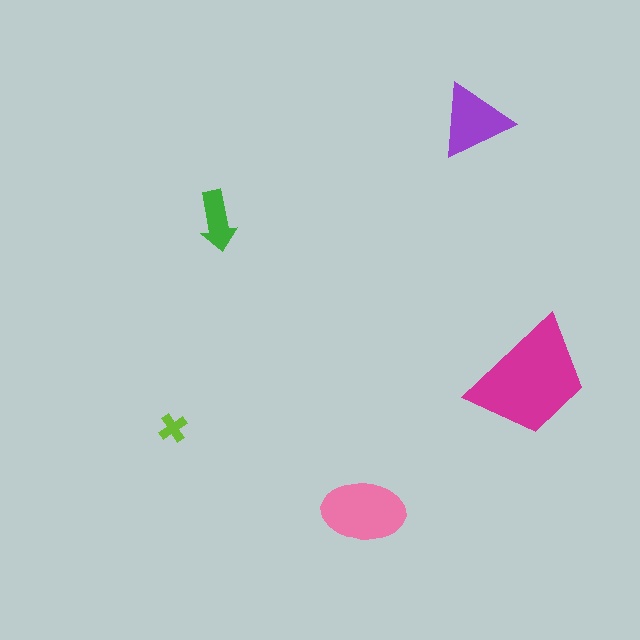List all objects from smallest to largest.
The lime cross, the green arrow, the purple triangle, the pink ellipse, the magenta trapezoid.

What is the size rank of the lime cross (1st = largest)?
5th.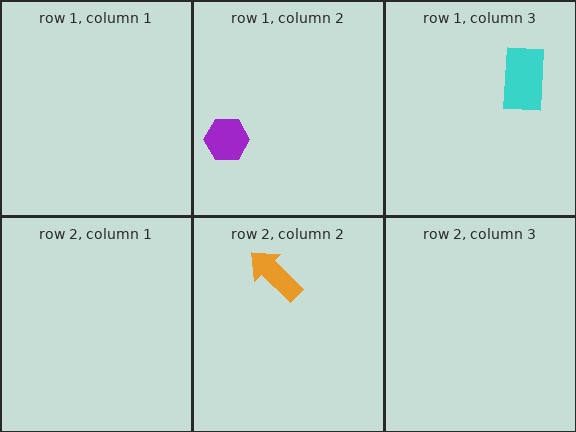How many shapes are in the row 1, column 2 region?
1.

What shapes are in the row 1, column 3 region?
The cyan rectangle.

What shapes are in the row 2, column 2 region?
The orange arrow.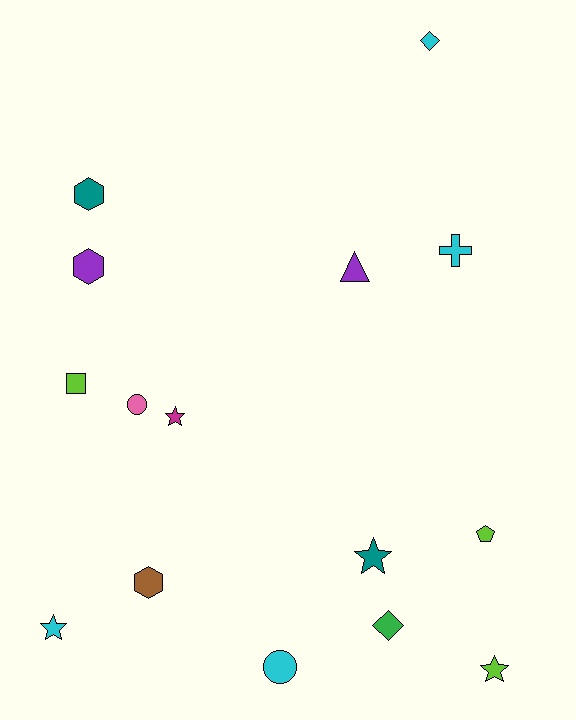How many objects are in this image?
There are 15 objects.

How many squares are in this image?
There is 1 square.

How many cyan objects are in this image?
There are 4 cyan objects.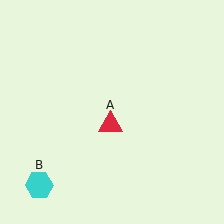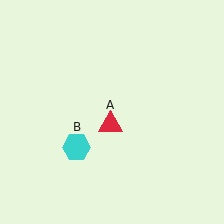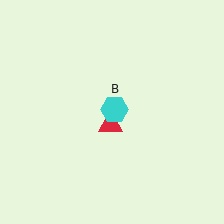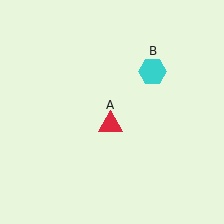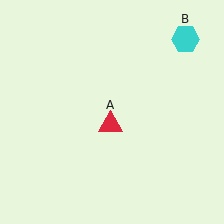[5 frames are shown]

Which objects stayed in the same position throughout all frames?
Red triangle (object A) remained stationary.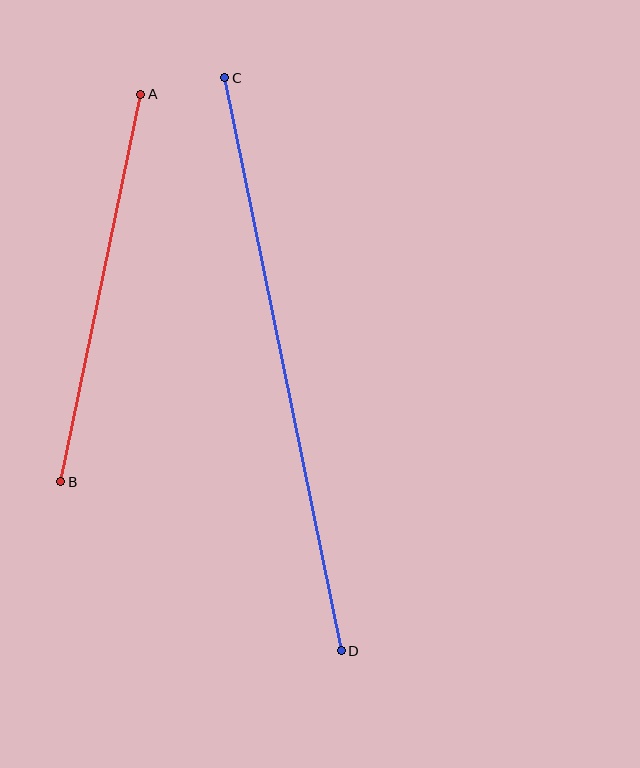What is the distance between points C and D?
The distance is approximately 585 pixels.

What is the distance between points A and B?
The distance is approximately 396 pixels.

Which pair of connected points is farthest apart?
Points C and D are farthest apart.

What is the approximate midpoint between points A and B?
The midpoint is at approximately (101, 288) pixels.